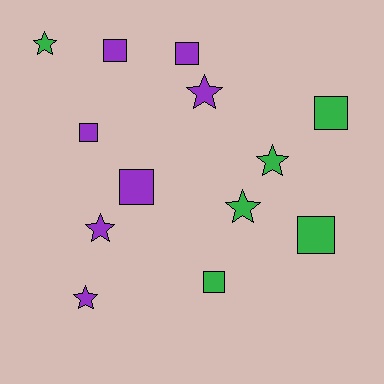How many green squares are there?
There are 3 green squares.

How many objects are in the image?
There are 13 objects.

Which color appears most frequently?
Purple, with 7 objects.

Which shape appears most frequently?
Square, with 7 objects.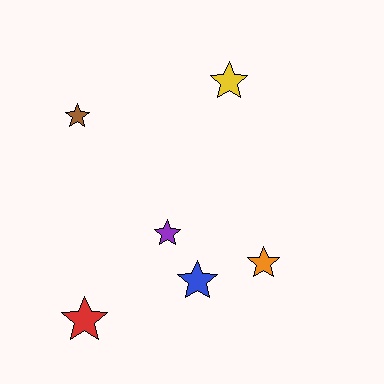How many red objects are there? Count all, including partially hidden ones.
There is 1 red object.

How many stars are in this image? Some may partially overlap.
There are 6 stars.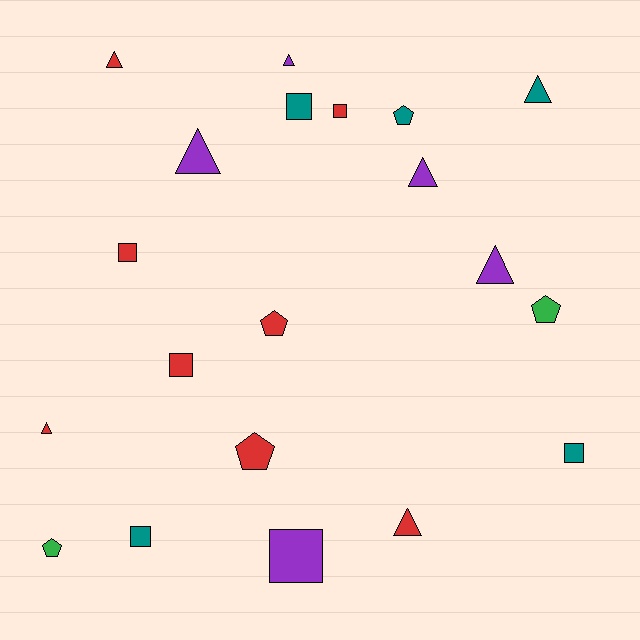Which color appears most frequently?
Red, with 8 objects.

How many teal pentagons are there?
There is 1 teal pentagon.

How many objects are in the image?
There are 20 objects.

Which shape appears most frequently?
Triangle, with 8 objects.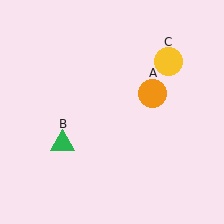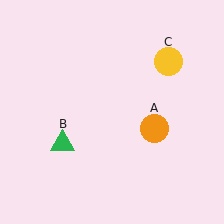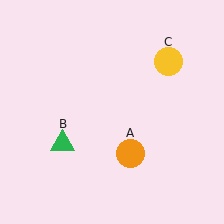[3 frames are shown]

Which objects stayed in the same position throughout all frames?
Green triangle (object B) and yellow circle (object C) remained stationary.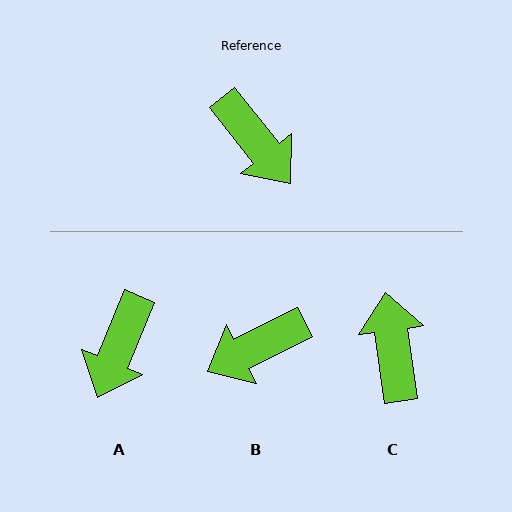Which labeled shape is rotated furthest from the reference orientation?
C, about 150 degrees away.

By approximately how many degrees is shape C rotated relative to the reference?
Approximately 150 degrees counter-clockwise.